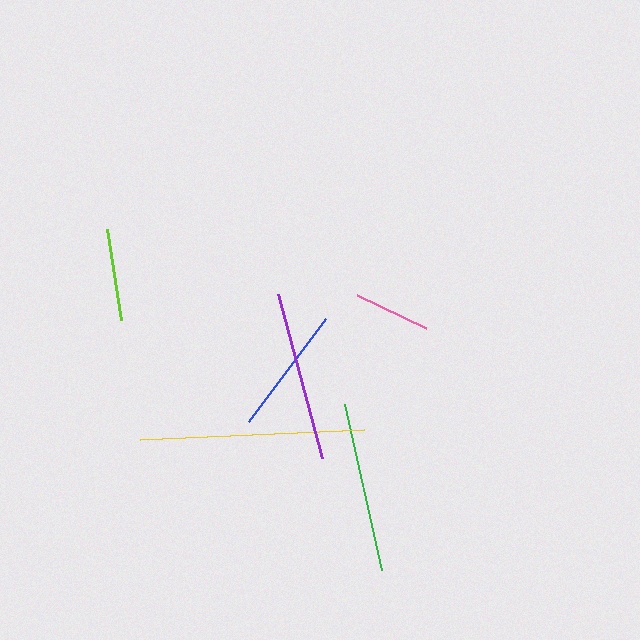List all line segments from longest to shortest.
From longest to shortest: yellow, green, purple, blue, lime, pink.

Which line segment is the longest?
The yellow line is the longest at approximately 224 pixels.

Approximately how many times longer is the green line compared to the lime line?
The green line is approximately 1.9 times the length of the lime line.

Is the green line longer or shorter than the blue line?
The green line is longer than the blue line.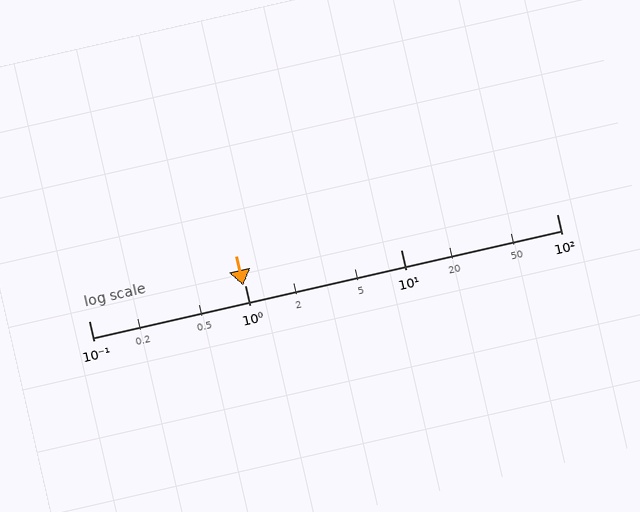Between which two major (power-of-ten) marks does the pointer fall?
The pointer is between 0.1 and 1.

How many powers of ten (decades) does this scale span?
The scale spans 3 decades, from 0.1 to 100.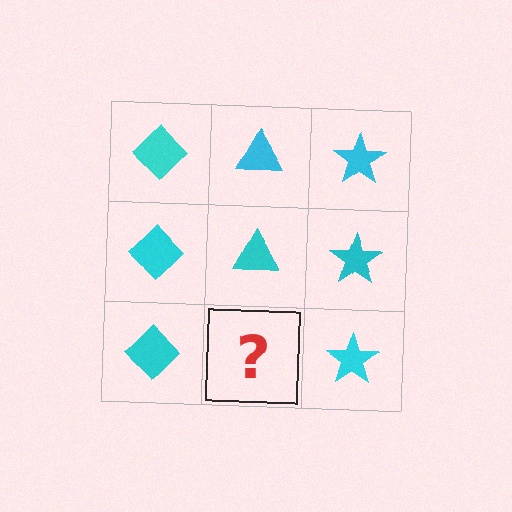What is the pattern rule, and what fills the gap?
The rule is that each column has a consistent shape. The gap should be filled with a cyan triangle.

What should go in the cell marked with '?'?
The missing cell should contain a cyan triangle.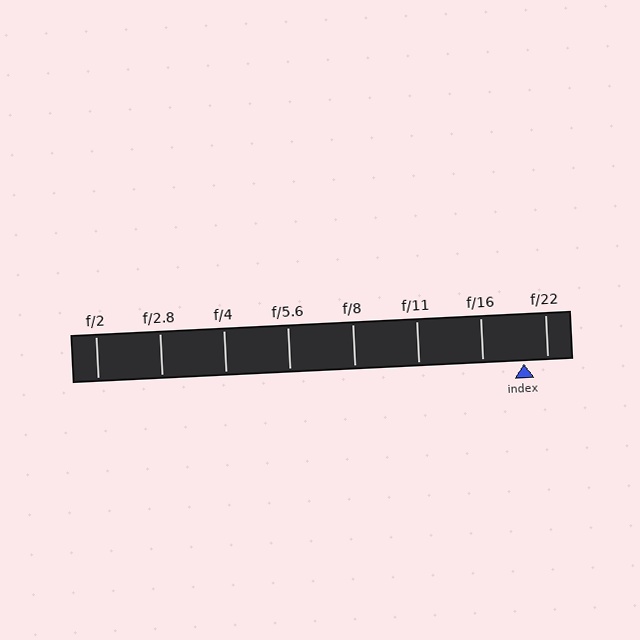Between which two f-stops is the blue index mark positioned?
The index mark is between f/16 and f/22.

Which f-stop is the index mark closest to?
The index mark is closest to f/22.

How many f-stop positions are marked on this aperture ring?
There are 8 f-stop positions marked.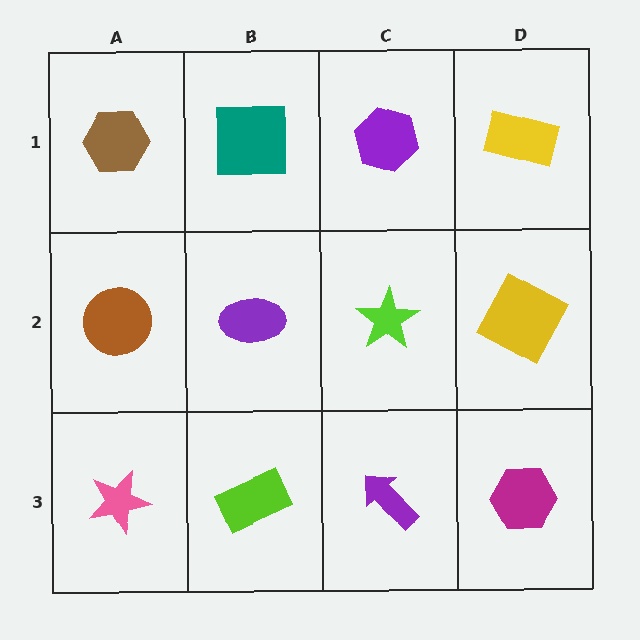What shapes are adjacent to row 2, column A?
A brown hexagon (row 1, column A), a pink star (row 3, column A), a purple ellipse (row 2, column B).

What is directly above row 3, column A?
A brown circle.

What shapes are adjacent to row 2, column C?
A purple hexagon (row 1, column C), a purple arrow (row 3, column C), a purple ellipse (row 2, column B), a yellow square (row 2, column D).